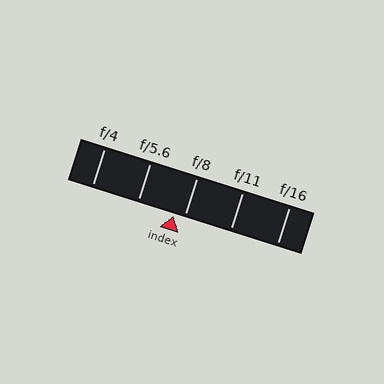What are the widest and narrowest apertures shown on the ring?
The widest aperture shown is f/4 and the narrowest is f/16.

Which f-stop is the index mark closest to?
The index mark is closest to f/8.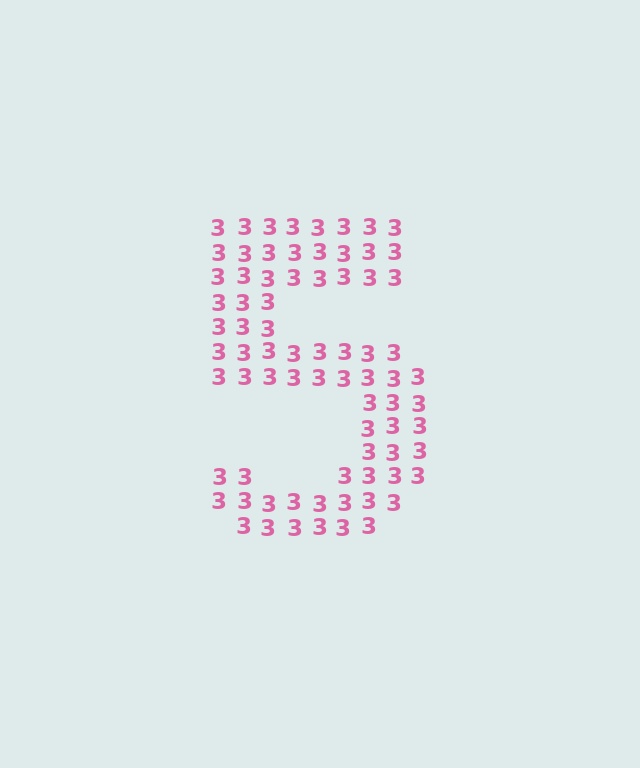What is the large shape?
The large shape is the digit 5.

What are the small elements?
The small elements are digit 3's.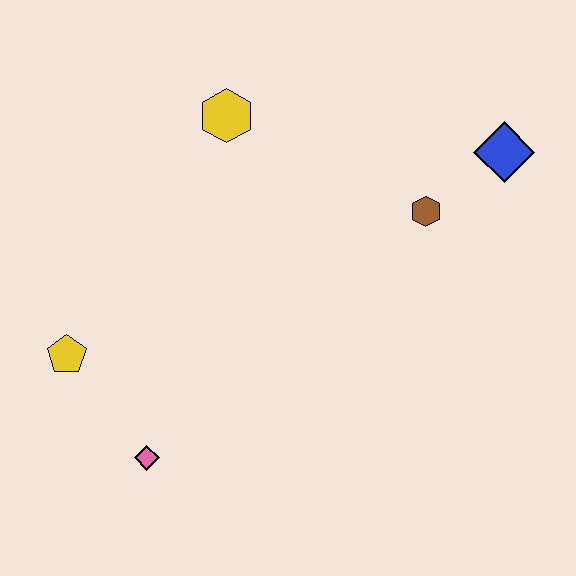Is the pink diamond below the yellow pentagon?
Yes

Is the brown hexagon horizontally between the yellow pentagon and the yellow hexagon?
No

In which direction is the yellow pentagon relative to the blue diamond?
The yellow pentagon is to the left of the blue diamond.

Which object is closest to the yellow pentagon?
The pink diamond is closest to the yellow pentagon.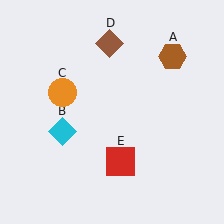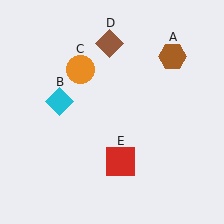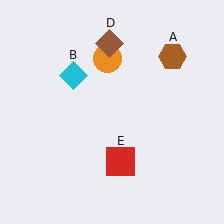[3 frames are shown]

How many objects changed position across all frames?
2 objects changed position: cyan diamond (object B), orange circle (object C).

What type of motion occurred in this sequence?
The cyan diamond (object B), orange circle (object C) rotated clockwise around the center of the scene.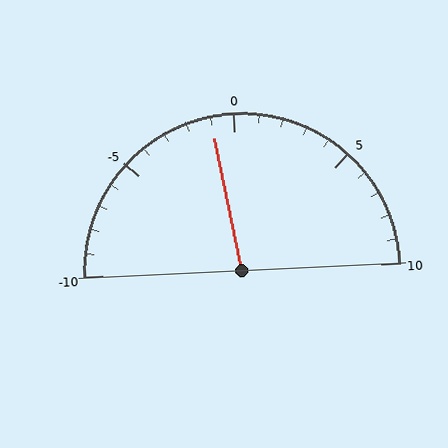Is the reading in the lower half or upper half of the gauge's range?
The reading is in the lower half of the range (-10 to 10).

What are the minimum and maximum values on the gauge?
The gauge ranges from -10 to 10.